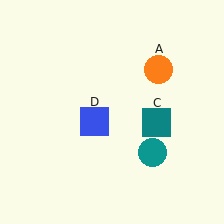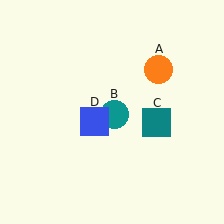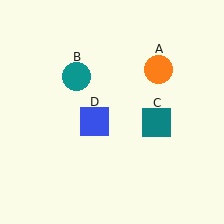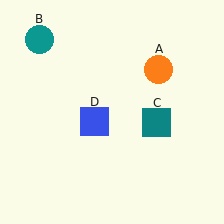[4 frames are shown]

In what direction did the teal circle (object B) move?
The teal circle (object B) moved up and to the left.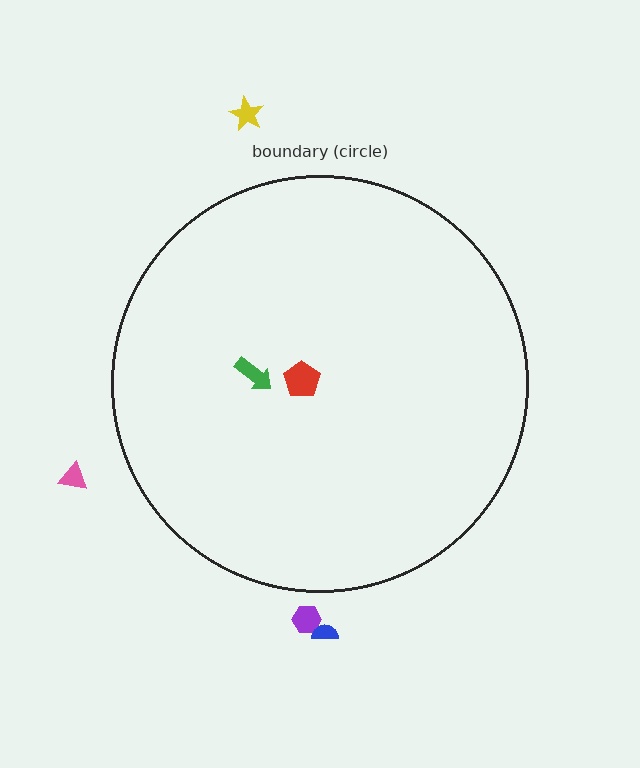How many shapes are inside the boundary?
2 inside, 4 outside.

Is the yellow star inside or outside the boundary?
Outside.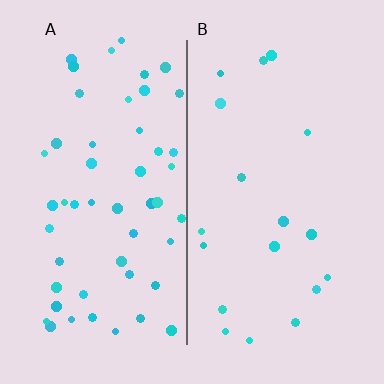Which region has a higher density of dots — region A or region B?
A (the left).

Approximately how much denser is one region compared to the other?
Approximately 2.8× — region A over region B.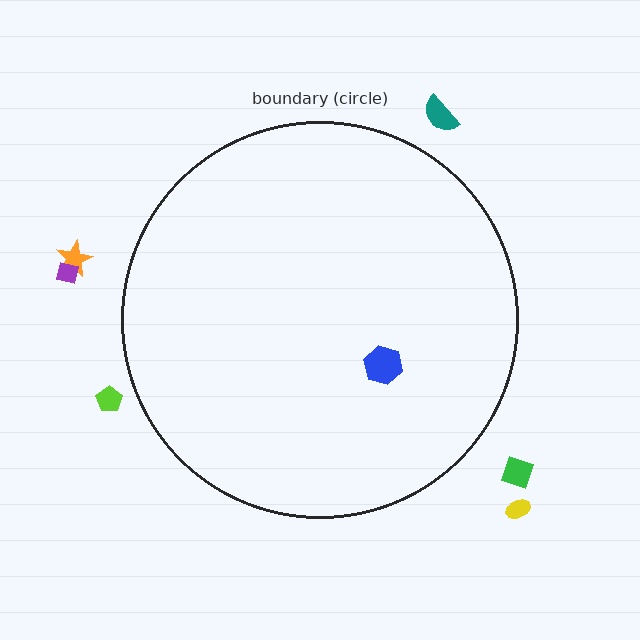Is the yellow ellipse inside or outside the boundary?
Outside.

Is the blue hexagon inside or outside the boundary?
Inside.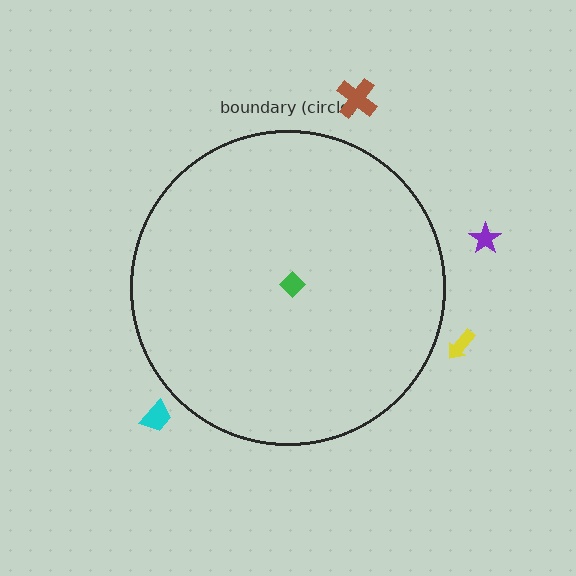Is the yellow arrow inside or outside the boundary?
Outside.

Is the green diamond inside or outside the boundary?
Inside.